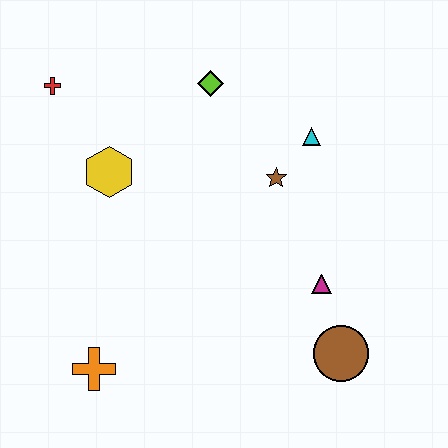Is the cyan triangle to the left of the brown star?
No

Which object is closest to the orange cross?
The yellow hexagon is closest to the orange cross.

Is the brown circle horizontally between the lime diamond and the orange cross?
No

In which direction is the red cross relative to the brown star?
The red cross is to the left of the brown star.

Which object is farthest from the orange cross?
The cyan triangle is farthest from the orange cross.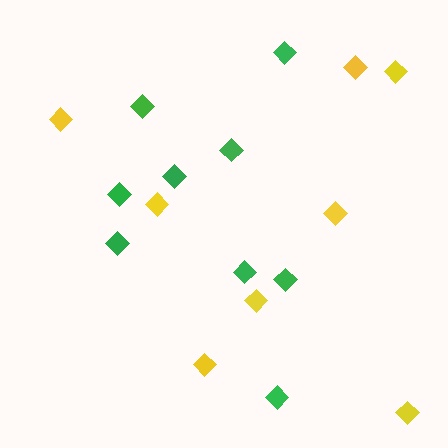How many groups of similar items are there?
There are 2 groups: one group of yellow diamonds (8) and one group of green diamonds (9).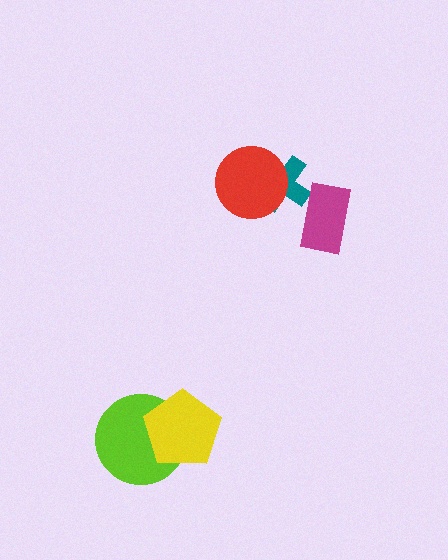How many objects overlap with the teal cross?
2 objects overlap with the teal cross.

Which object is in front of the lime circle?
The yellow pentagon is in front of the lime circle.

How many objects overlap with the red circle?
1 object overlaps with the red circle.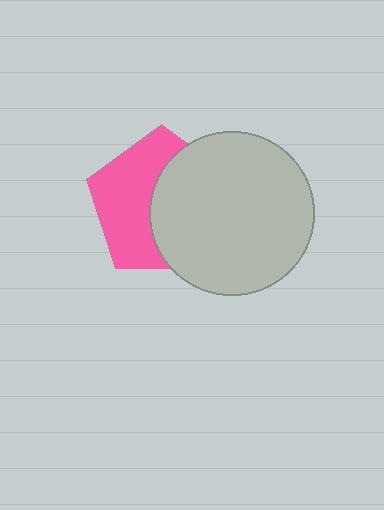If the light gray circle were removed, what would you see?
You would see the complete pink pentagon.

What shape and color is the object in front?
The object in front is a light gray circle.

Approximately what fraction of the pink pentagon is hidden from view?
Roughly 51% of the pink pentagon is hidden behind the light gray circle.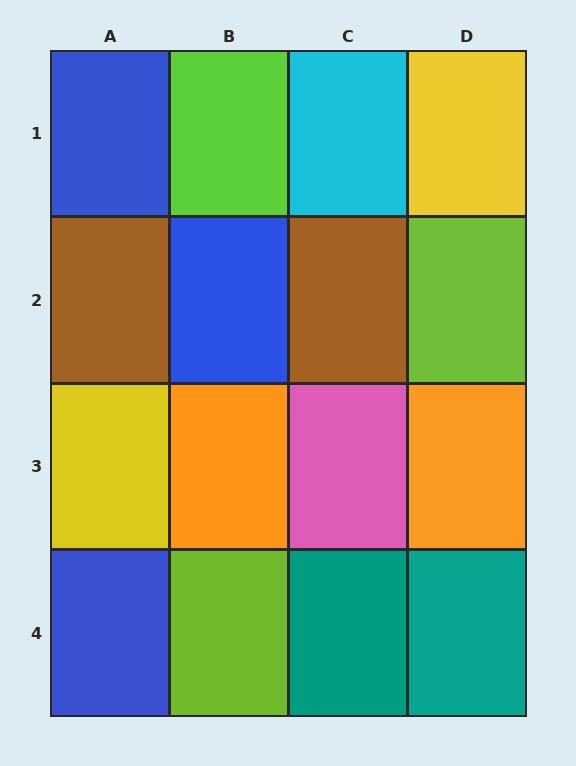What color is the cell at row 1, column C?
Cyan.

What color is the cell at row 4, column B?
Lime.